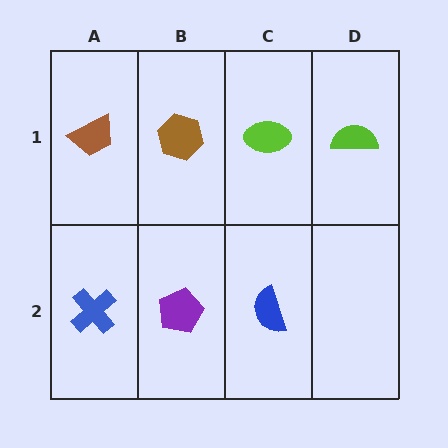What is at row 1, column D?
A lime semicircle.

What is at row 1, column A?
A brown trapezoid.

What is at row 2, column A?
A blue cross.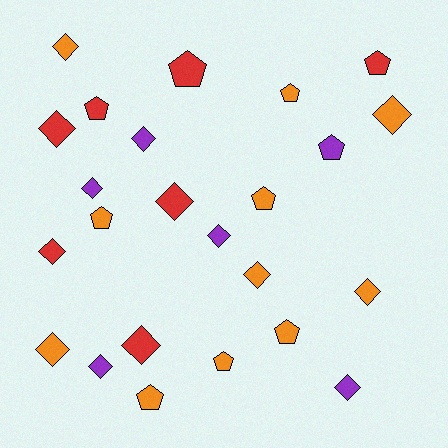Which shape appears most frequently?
Diamond, with 14 objects.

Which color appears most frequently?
Orange, with 11 objects.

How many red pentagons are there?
There are 3 red pentagons.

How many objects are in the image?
There are 24 objects.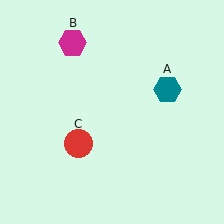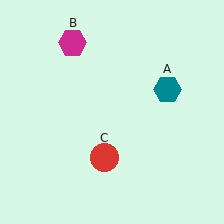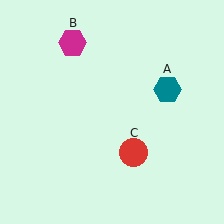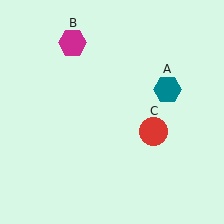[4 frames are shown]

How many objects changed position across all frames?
1 object changed position: red circle (object C).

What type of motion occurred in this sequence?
The red circle (object C) rotated counterclockwise around the center of the scene.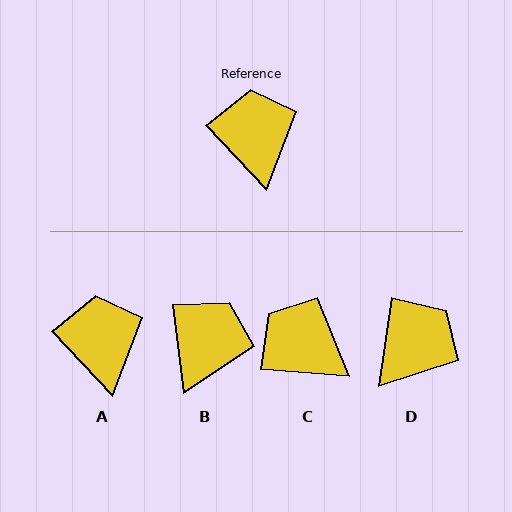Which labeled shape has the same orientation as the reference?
A.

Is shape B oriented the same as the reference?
No, it is off by about 36 degrees.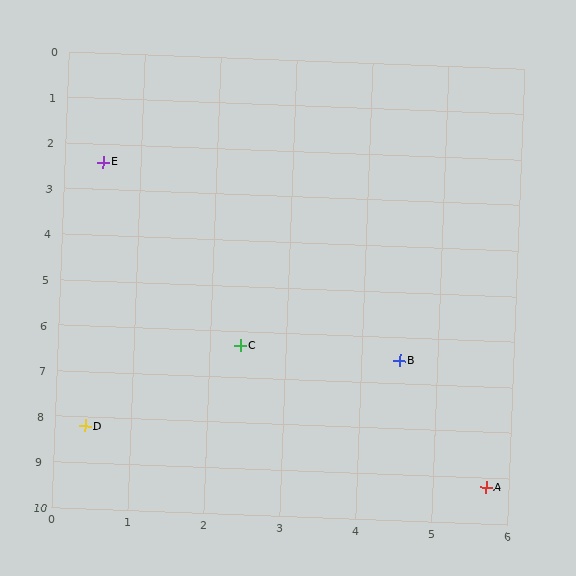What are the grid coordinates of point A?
Point A is at approximately (5.7, 9.2).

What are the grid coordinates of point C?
Point C is at approximately (2.4, 6.3).